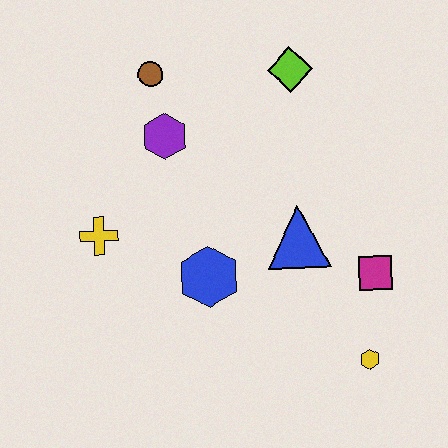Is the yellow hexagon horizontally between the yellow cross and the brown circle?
No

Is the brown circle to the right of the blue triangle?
No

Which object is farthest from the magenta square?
The brown circle is farthest from the magenta square.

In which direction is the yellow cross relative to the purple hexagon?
The yellow cross is below the purple hexagon.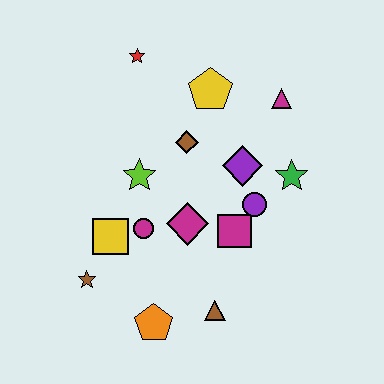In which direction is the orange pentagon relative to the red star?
The orange pentagon is below the red star.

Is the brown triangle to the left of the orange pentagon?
No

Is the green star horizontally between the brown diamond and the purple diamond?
No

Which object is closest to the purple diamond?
The purple circle is closest to the purple diamond.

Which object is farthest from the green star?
The brown star is farthest from the green star.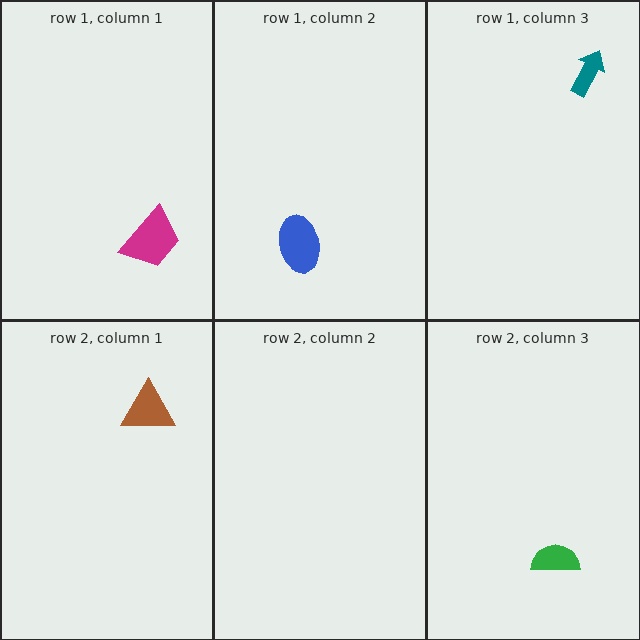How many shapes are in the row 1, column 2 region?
1.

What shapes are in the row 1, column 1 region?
The magenta trapezoid.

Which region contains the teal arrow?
The row 1, column 3 region.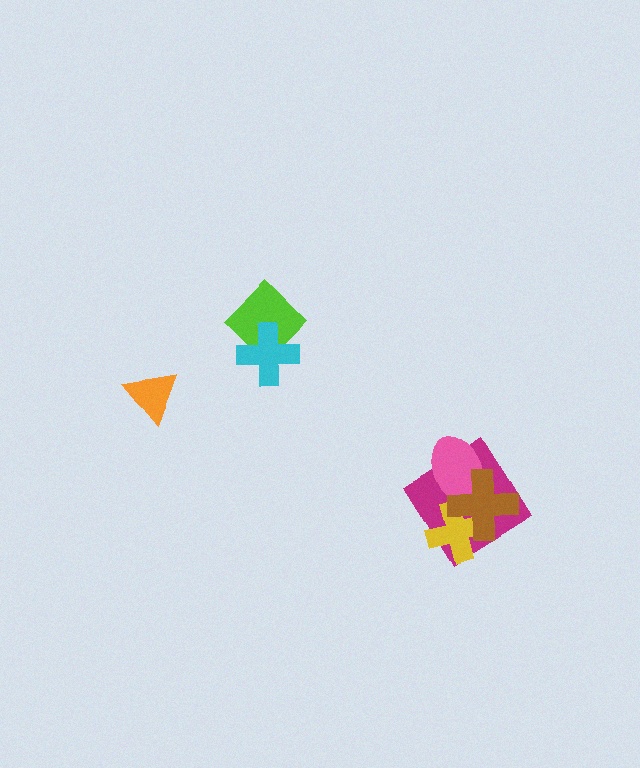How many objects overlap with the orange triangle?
0 objects overlap with the orange triangle.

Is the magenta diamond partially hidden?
Yes, it is partially covered by another shape.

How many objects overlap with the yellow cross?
2 objects overlap with the yellow cross.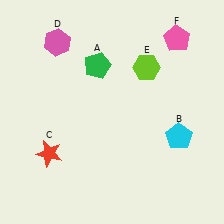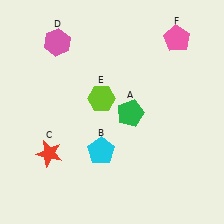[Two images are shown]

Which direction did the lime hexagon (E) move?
The lime hexagon (E) moved left.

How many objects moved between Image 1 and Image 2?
3 objects moved between the two images.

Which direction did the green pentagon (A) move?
The green pentagon (A) moved down.